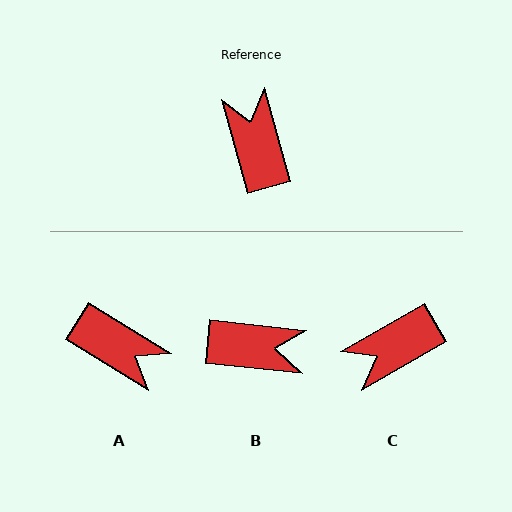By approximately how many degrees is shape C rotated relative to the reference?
Approximately 105 degrees counter-clockwise.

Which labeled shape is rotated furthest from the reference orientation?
A, about 137 degrees away.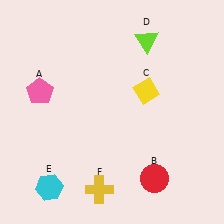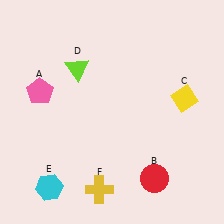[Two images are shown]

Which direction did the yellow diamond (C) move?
The yellow diamond (C) moved right.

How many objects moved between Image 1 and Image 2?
2 objects moved between the two images.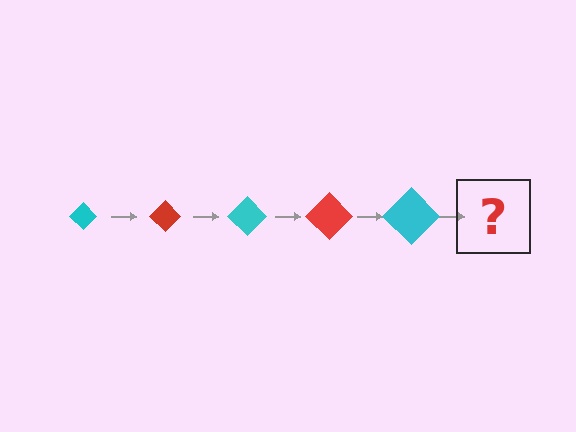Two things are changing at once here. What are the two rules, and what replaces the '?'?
The two rules are that the diamond grows larger each step and the color cycles through cyan and red. The '?' should be a red diamond, larger than the previous one.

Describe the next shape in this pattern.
It should be a red diamond, larger than the previous one.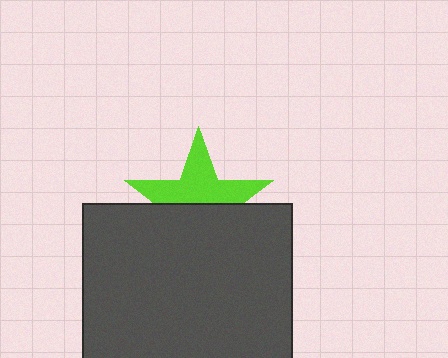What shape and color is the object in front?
The object in front is a dark gray square.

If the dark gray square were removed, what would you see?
You would see the complete lime star.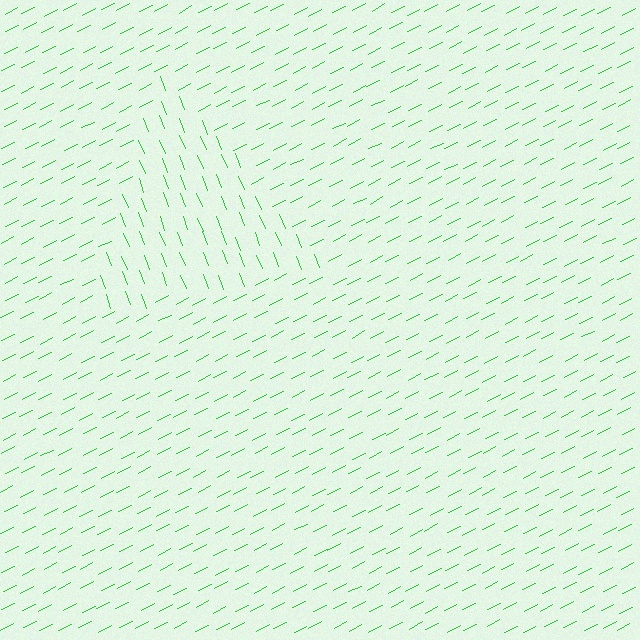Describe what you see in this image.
The image is filled with small green line segments. A triangle region in the image has lines oriented differently from the surrounding lines, creating a visible texture boundary.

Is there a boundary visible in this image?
Yes, there is a texture boundary formed by a change in line orientation.